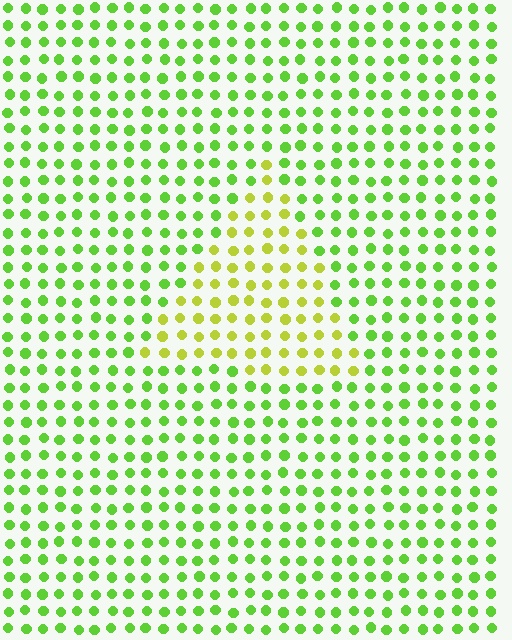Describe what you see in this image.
The image is filled with small lime elements in a uniform arrangement. A triangle-shaped region is visible where the elements are tinted to a slightly different hue, forming a subtle color boundary.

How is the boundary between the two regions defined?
The boundary is defined purely by a slight shift in hue (about 34 degrees). Spacing, size, and orientation are identical on both sides.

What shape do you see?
I see a triangle.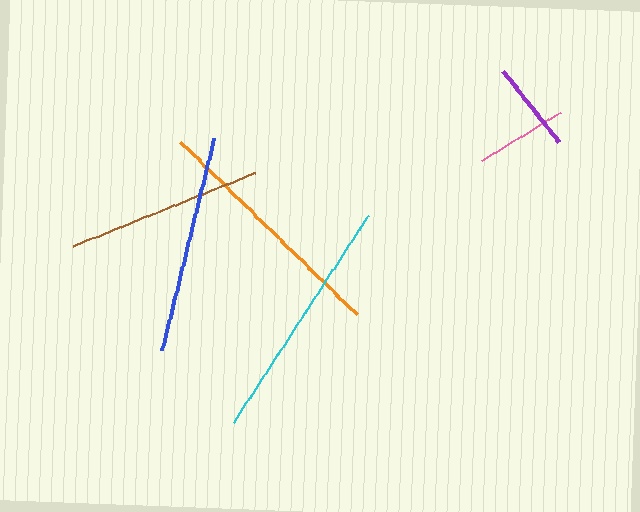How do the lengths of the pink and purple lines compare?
The pink and purple lines are approximately the same length.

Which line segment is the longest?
The orange line is the longest at approximately 247 pixels.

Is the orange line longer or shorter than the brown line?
The orange line is longer than the brown line.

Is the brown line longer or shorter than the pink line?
The brown line is longer than the pink line.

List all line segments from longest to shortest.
From longest to shortest: orange, cyan, blue, brown, pink, purple.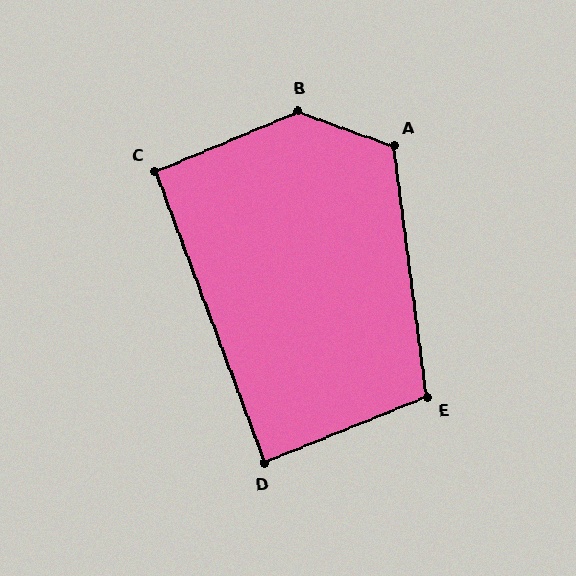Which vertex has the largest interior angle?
B, at approximately 137 degrees.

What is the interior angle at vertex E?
Approximately 105 degrees (obtuse).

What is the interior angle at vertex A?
Approximately 118 degrees (obtuse).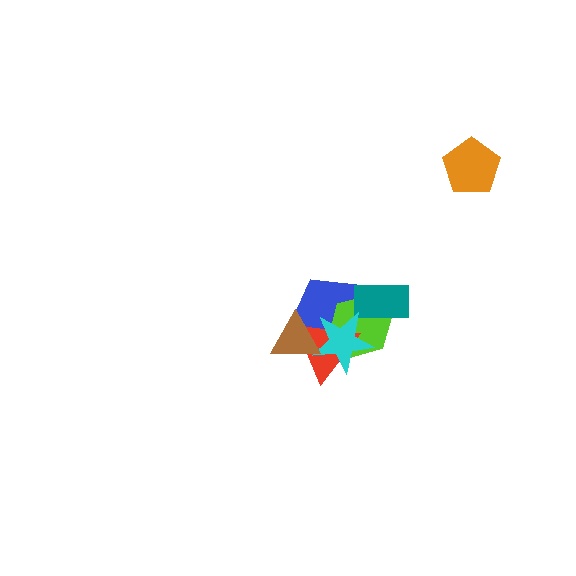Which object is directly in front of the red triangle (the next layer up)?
The cyan star is directly in front of the red triangle.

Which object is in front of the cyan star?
The brown triangle is in front of the cyan star.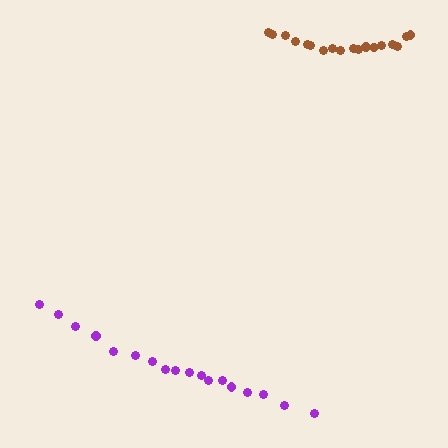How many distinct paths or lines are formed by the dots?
There are 2 distinct paths.